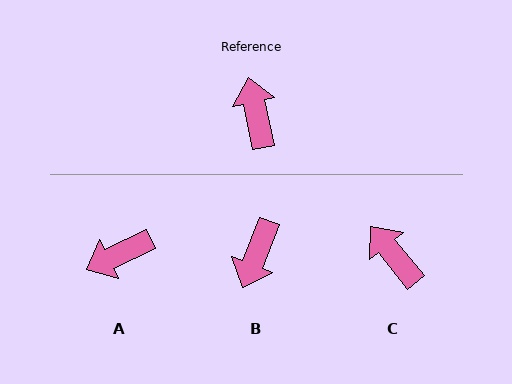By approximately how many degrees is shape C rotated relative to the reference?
Approximately 27 degrees counter-clockwise.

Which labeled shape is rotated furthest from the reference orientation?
B, about 147 degrees away.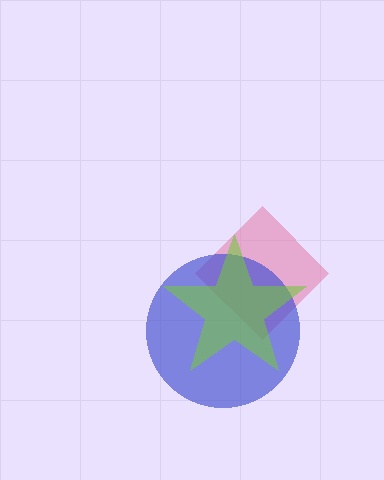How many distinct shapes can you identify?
There are 3 distinct shapes: a pink diamond, a blue circle, a lime star.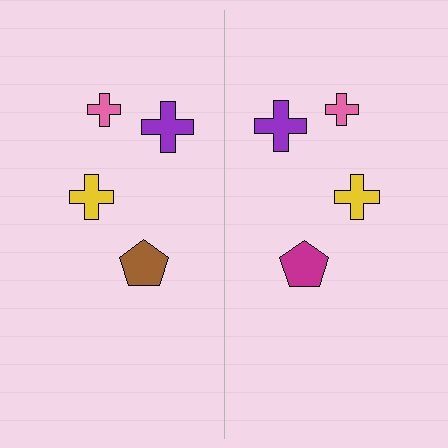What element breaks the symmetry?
The magenta pentagon on the right side breaks the symmetry — its mirror counterpart is brown.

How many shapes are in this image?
There are 8 shapes in this image.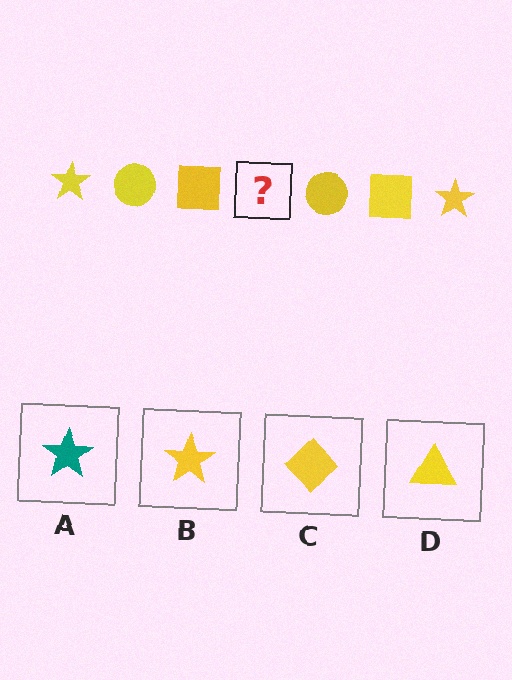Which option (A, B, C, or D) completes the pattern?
B.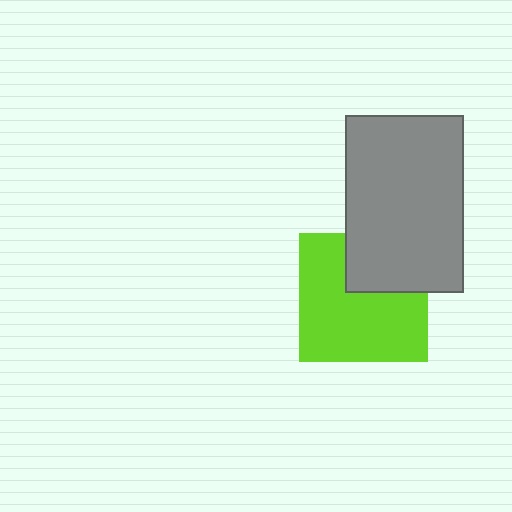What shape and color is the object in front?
The object in front is a gray rectangle.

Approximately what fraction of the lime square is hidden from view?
Roughly 30% of the lime square is hidden behind the gray rectangle.